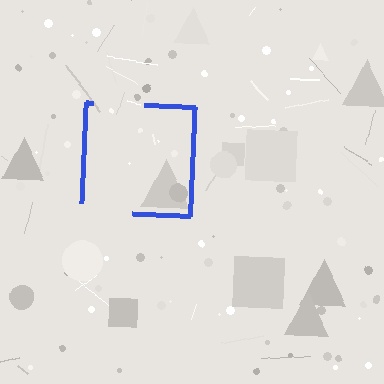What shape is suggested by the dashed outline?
The dashed outline suggests a square.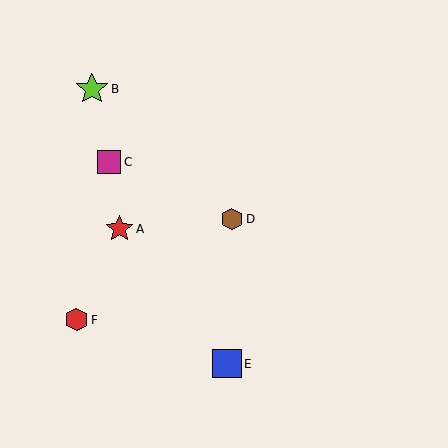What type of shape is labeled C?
Shape C is a magenta square.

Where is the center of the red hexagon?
The center of the red hexagon is at (77, 320).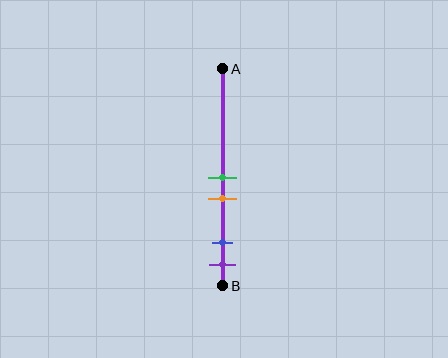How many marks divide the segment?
There are 4 marks dividing the segment.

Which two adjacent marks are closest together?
The green and orange marks are the closest adjacent pair.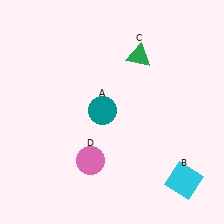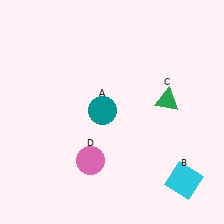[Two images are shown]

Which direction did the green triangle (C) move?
The green triangle (C) moved down.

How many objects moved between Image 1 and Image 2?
1 object moved between the two images.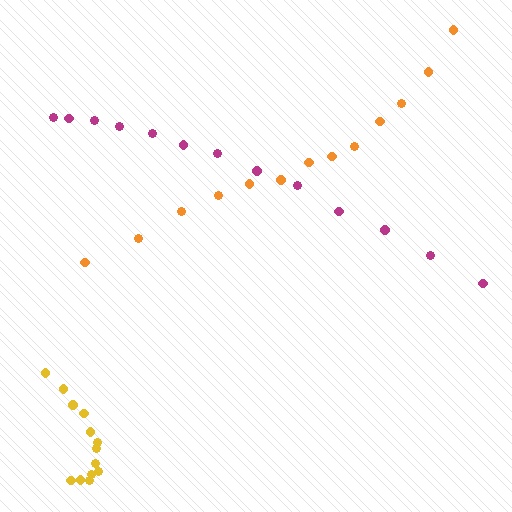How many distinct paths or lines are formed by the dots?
There are 3 distinct paths.